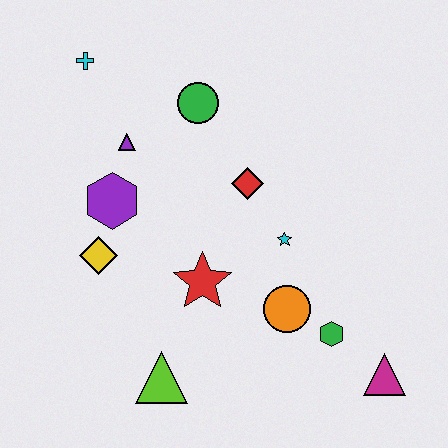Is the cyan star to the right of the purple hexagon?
Yes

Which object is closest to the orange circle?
The green hexagon is closest to the orange circle.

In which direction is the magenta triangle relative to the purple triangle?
The magenta triangle is to the right of the purple triangle.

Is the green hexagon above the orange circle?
No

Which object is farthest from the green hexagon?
The cyan cross is farthest from the green hexagon.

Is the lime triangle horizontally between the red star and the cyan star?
No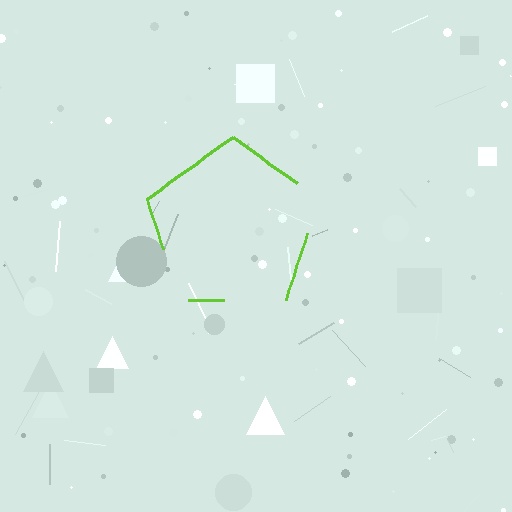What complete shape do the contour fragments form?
The contour fragments form a pentagon.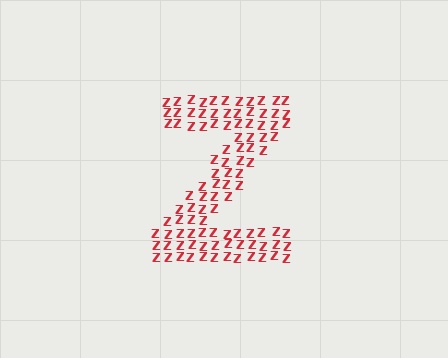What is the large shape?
The large shape is the letter Z.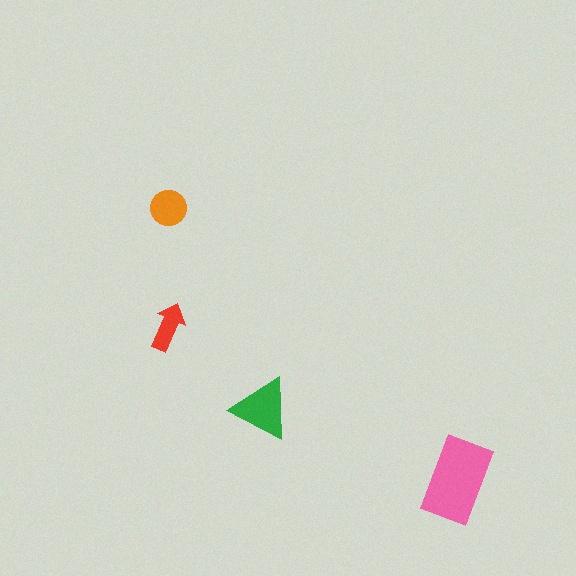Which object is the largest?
The pink rectangle.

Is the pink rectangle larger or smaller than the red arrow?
Larger.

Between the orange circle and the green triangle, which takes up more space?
The green triangle.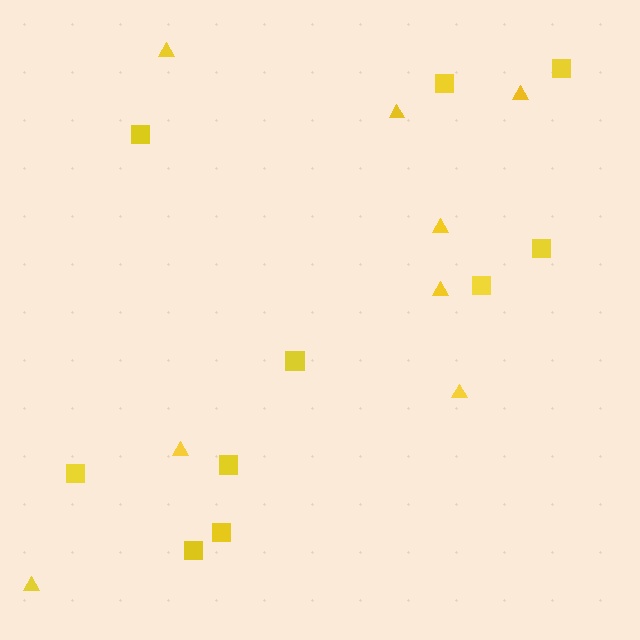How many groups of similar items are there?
There are 2 groups: one group of triangles (8) and one group of squares (10).